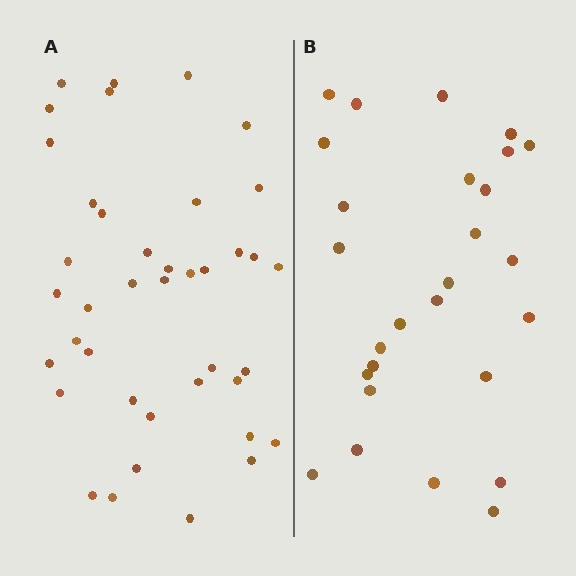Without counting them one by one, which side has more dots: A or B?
Region A (the left region) has more dots.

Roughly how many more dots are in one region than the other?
Region A has approximately 15 more dots than region B.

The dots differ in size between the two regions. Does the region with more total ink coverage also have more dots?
No. Region B has more total ink coverage because its dots are larger, but region A actually contains more individual dots. Total area can be misleading — the number of items is what matters here.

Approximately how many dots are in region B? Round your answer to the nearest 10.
About 30 dots. (The exact count is 27, which rounds to 30.)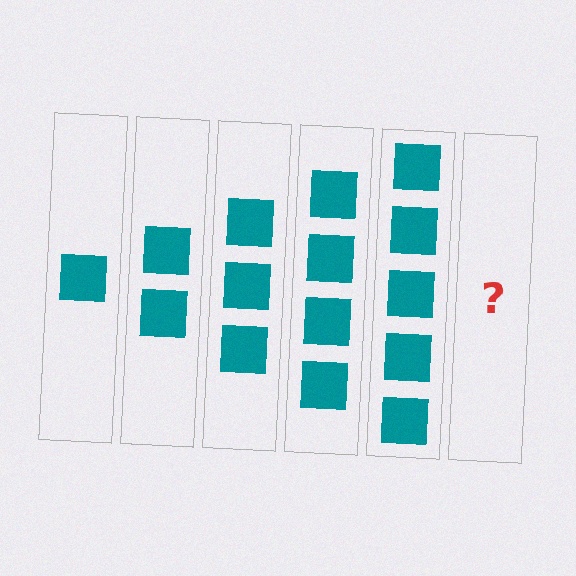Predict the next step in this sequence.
The next step is 6 squares.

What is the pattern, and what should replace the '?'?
The pattern is that each step adds one more square. The '?' should be 6 squares.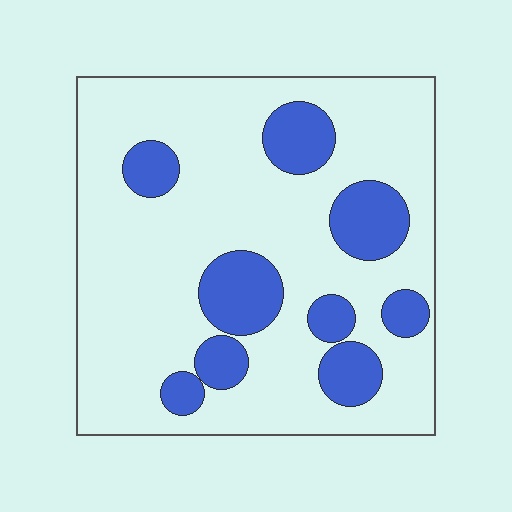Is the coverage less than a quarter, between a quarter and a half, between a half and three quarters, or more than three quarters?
Less than a quarter.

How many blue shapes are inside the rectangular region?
9.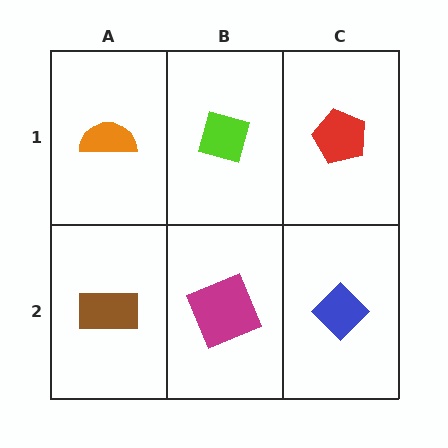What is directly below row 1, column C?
A blue diamond.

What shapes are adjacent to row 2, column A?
An orange semicircle (row 1, column A), a magenta square (row 2, column B).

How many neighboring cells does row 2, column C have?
2.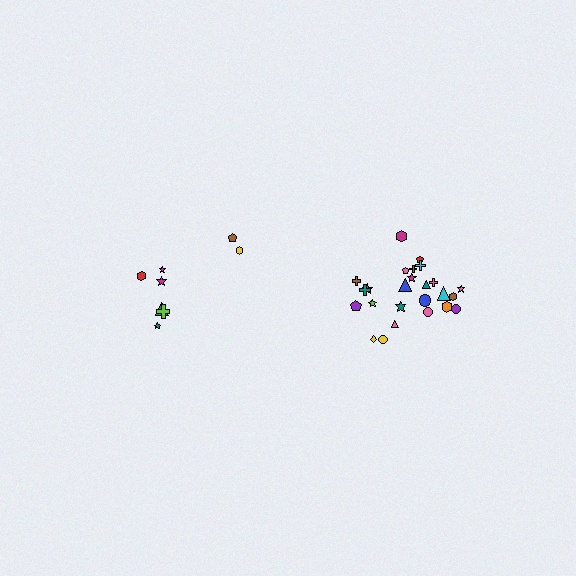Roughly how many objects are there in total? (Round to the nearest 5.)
Roughly 35 objects in total.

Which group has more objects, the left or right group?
The right group.